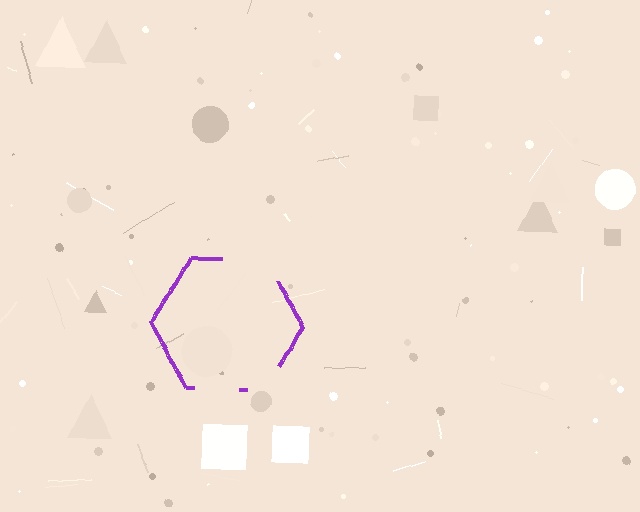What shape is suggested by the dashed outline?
The dashed outline suggests a hexagon.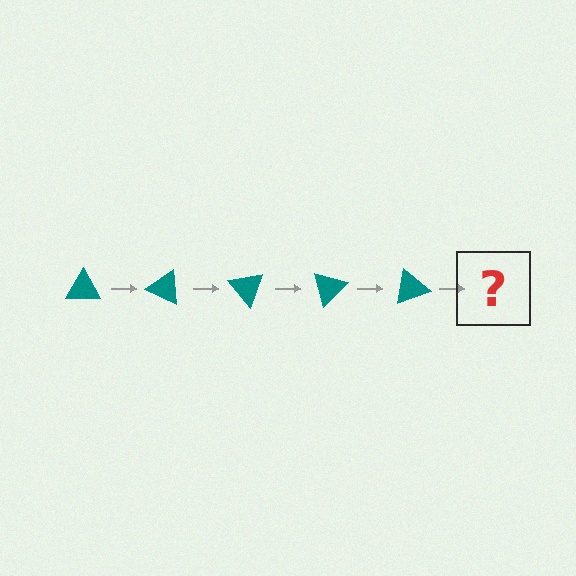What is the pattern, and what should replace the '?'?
The pattern is that the triangle rotates 25 degrees each step. The '?' should be a teal triangle rotated 125 degrees.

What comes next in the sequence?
The next element should be a teal triangle rotated 125 degrees.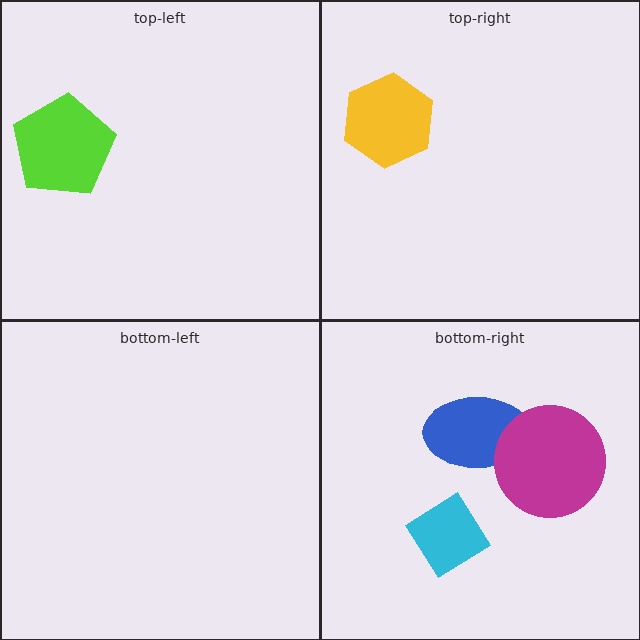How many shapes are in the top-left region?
1.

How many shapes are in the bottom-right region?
3.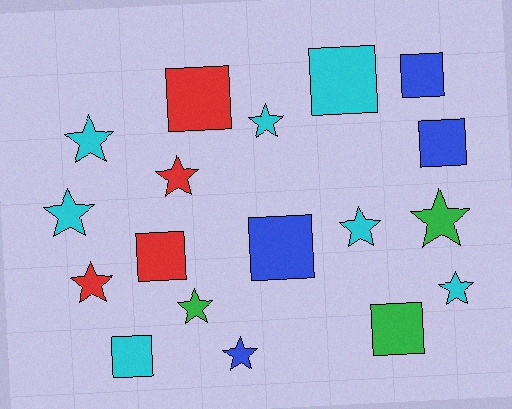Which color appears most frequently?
Cyan, with 7 objects.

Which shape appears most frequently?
Star, with 10 objects.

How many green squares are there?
There is 1 green square.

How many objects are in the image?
There are 18 objects.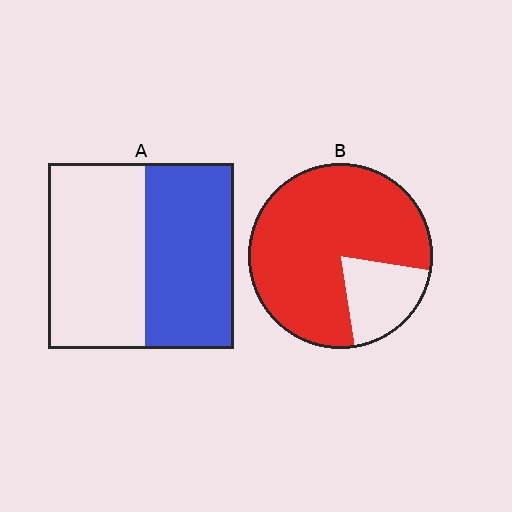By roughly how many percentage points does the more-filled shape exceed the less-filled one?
By roughly 30 percentage points (B over A).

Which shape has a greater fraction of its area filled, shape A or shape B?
Shape B.